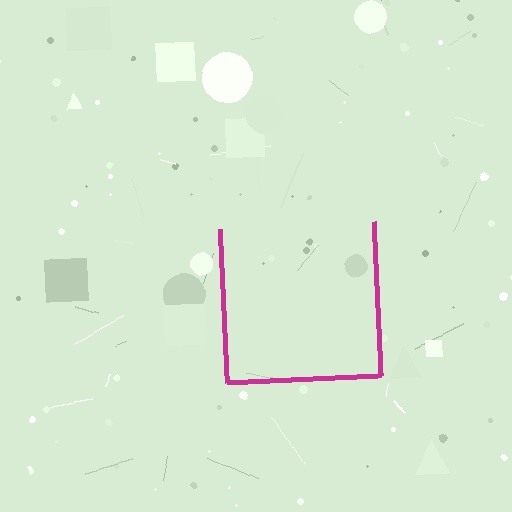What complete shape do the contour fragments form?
The contour fragments form a square.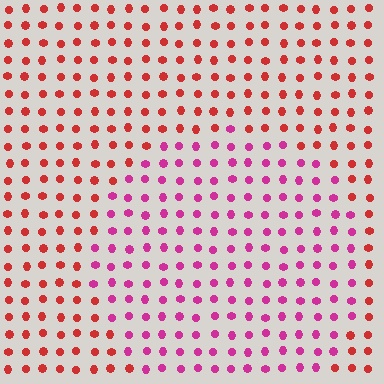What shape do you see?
I see a circle.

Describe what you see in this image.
The image is filled with small red elements in a uniform arrangement. A circle-shaped region is visible where the elements are tinted to a slightly different hue, forming a subtle color boundary.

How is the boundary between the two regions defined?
The boundary is defined purely by a slight shift in hue (about 40 degrees). Spacing, size, and orientation are identical on both sides.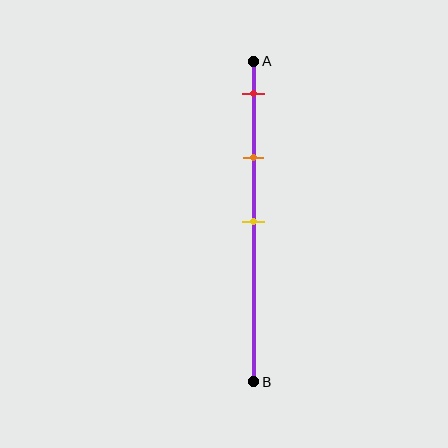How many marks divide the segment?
There are 3 marks dividing the segment.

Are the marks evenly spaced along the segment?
Yes, the marks are approximately evenly spaced.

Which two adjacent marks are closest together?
The red and orange marks are the closest adjacent pair.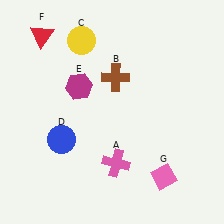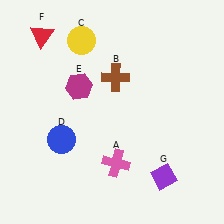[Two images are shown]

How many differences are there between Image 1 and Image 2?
There is 1 difference between the two images.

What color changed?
The diamond (G) changed from pink in Image 1 to purple in Image 2.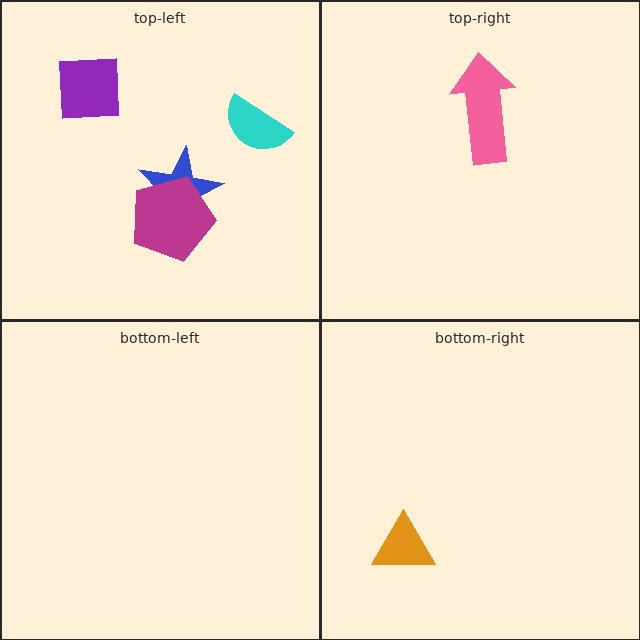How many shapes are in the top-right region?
1.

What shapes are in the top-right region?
The pink arrow.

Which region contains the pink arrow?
The top-right region.